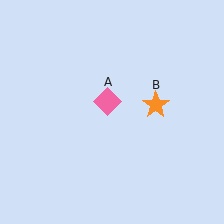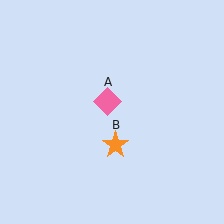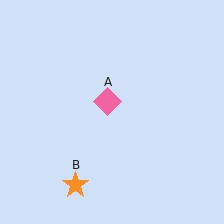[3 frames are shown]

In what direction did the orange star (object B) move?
The orange star (object B) moved down and to the left.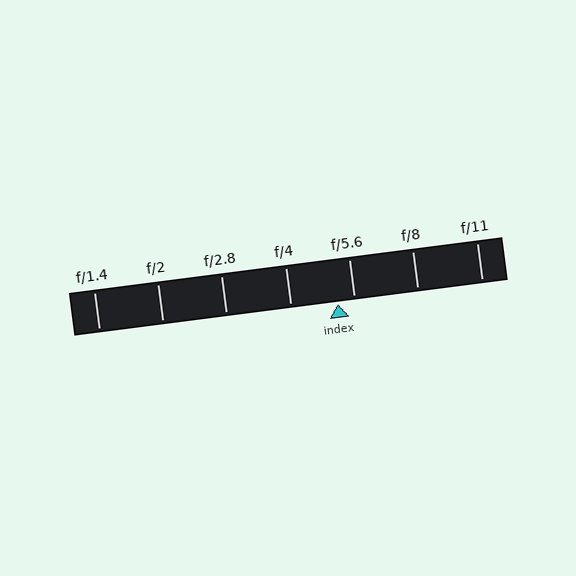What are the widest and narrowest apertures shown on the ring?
The widest aperture shown is f/1.4 and the narrowest is f/11.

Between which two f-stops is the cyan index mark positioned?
The index mark is between f/4 and f/5.6.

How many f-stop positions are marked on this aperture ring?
There are 7 f-stop positions marked.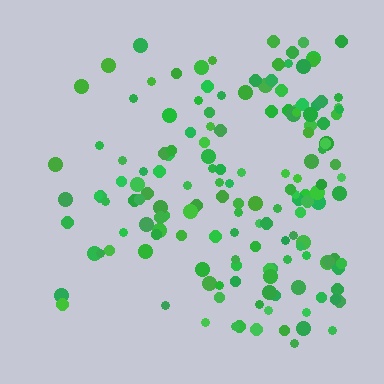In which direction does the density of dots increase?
From left to right, with the right side densest.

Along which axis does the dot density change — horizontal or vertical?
Horizontal.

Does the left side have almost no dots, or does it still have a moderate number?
Still a moderate number, just noticeably fewer than the right.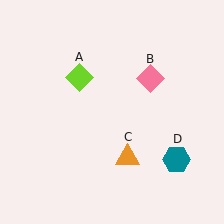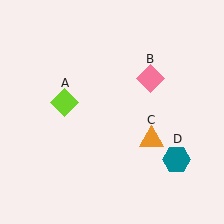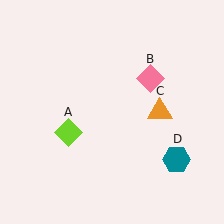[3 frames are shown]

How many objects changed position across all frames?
2 objects changed position: lime diamond (object A), orange triangle (object C).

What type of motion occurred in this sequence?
The lime diamond (object A), orange triangle (object C) rotated counterclockwise around the center of the scene.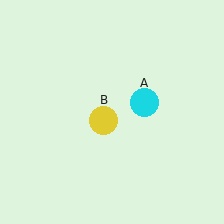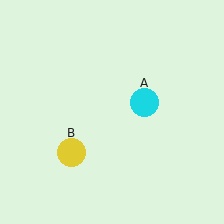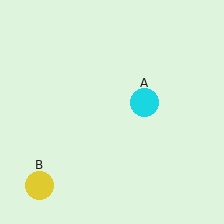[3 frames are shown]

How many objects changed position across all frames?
1 object changed position: yellow circle (object B).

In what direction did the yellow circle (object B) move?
The yellow circle (object B) moved down and to the left.